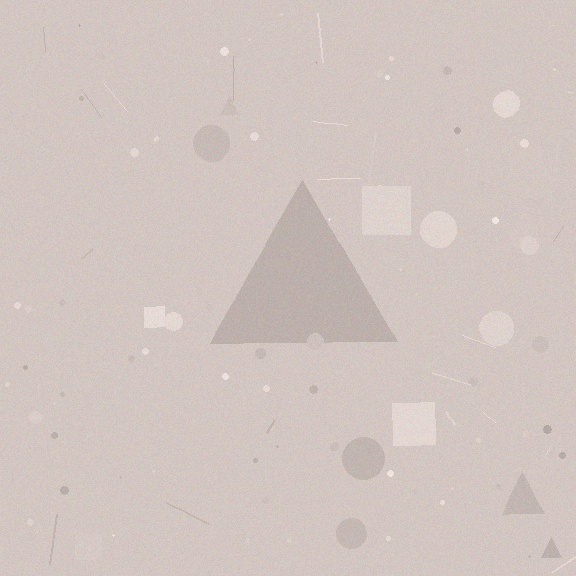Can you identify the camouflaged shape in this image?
The camouflaged shape is a triangle.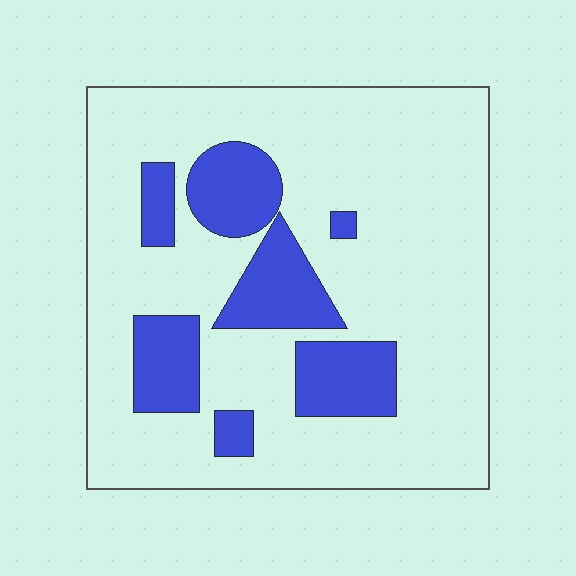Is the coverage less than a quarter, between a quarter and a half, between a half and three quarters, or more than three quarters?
Less than a quarter.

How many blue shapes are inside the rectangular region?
7.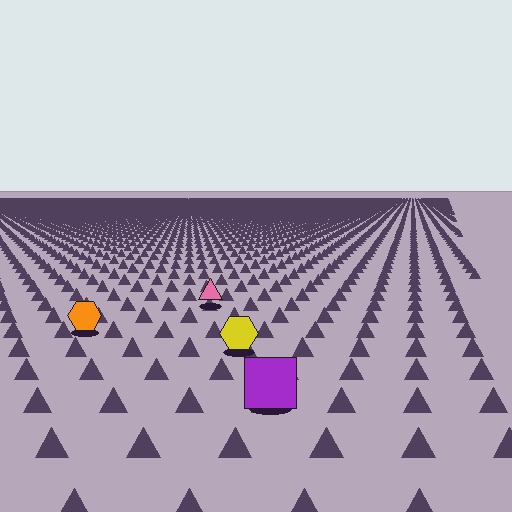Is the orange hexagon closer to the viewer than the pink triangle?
Yes. The orange hexagon is closer — you can tell from the texture gradient: the ground texture is coarser near it.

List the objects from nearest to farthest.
From nearest to farthest: the purple square, the yellow hexagon, the orange hexagon, the pink triangle.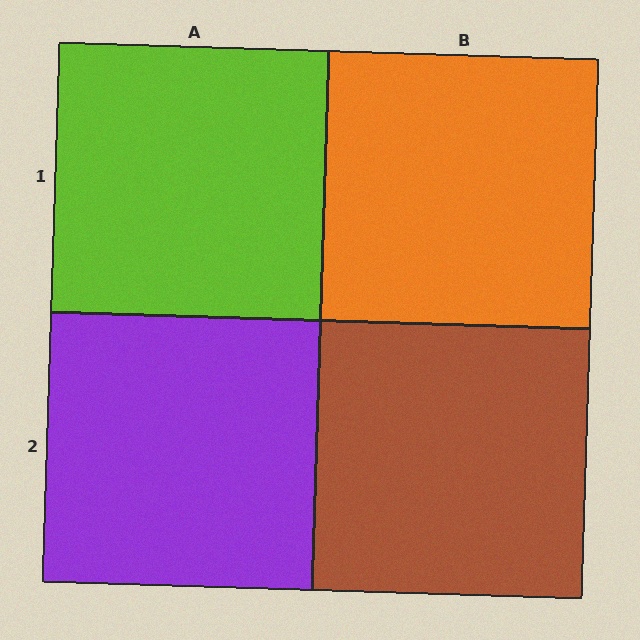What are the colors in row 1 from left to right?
Lime, orange.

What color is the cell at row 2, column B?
Brown.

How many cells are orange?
1 cell is orange.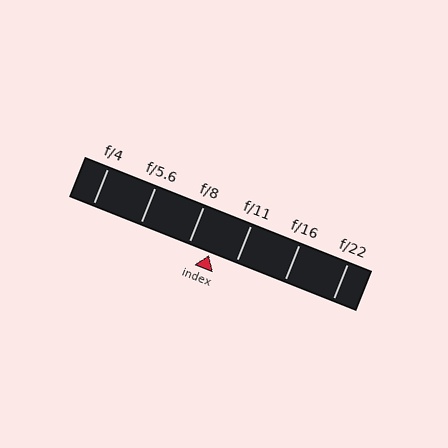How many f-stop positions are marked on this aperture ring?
There are 6 f-stop positions marked.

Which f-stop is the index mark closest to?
The index mark is closest to f/8.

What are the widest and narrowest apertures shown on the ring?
The widest aperture shown is f/4 and the narrowest is f/22.